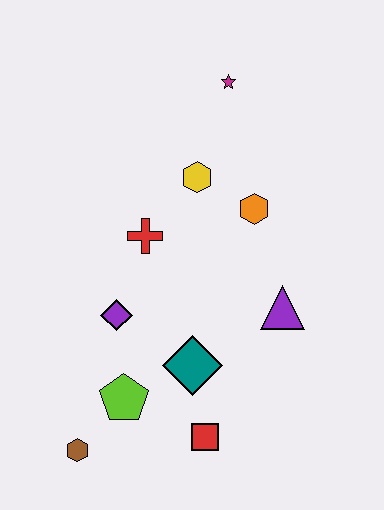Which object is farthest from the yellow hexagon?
The brown hexagon is farthest from the yellow hexagon.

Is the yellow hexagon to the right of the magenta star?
No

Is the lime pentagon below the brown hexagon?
No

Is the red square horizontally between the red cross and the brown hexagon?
No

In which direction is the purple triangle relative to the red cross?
The purple triangle is to the right of the red cross.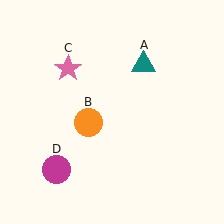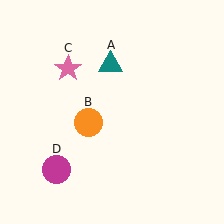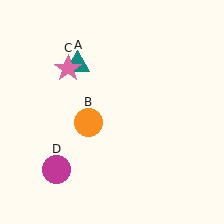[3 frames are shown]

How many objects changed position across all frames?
1 object changed position: teal triangle (object A).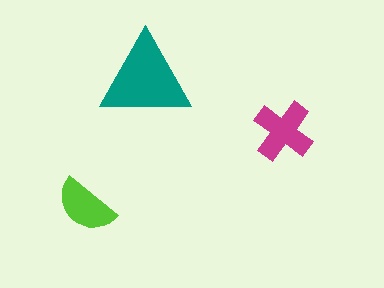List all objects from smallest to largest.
The lime semicircle, the magenta cross, the teal triangle.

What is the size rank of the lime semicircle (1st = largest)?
3rd.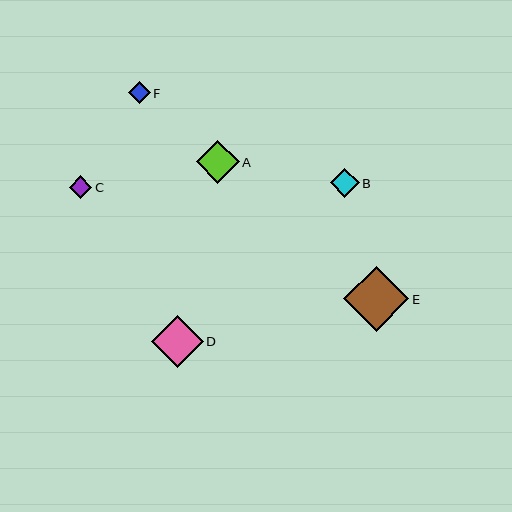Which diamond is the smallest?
Diamond F is the smallest with a size of approximately 22 pixels.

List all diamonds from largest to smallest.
From largest to smallest: E, D, A, B, C, F.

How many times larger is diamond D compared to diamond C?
Diamond D is approximately 2.3 times the size of diamond C.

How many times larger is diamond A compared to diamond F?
Diamond A is approximately 2.0 times the size of diamond F.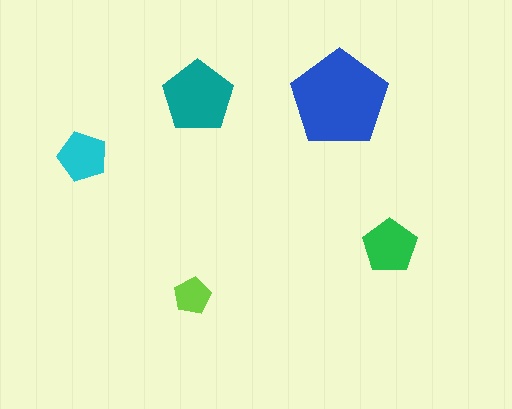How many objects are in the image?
There are 5 objects in the image.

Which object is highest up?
The teal pentagon is topmost.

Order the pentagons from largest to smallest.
the blue one, the teal one, the green one, the cyan one, the lime one.